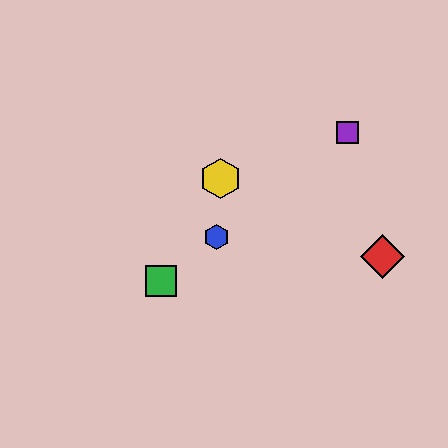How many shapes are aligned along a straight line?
3 shapes (the blue hexagon, the green square, the purple square) are aligned along a straight line.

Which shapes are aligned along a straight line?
The blue hexagon, the green square, the purple square are aligned along a straight line.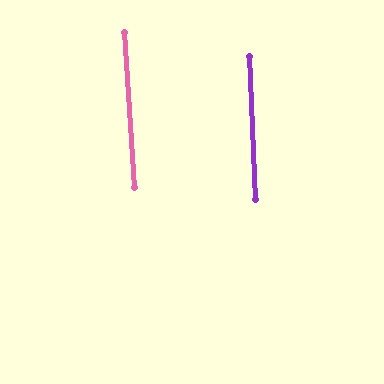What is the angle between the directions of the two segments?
Approximately 1 degree.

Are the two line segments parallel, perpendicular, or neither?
Parallel — their directions differ by only 1.1°.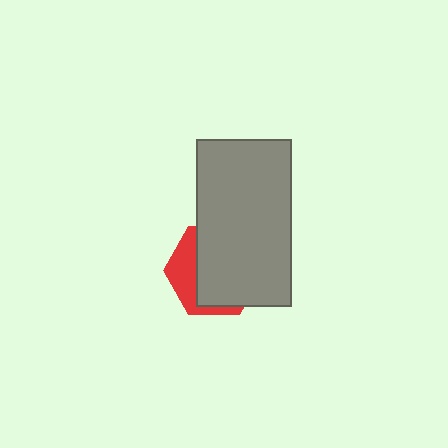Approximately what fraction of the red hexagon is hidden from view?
Roughly 69% of the red hexagon is hidden behind the gray rectangle.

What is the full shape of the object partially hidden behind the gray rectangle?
The partially hidden object is a red hexagon.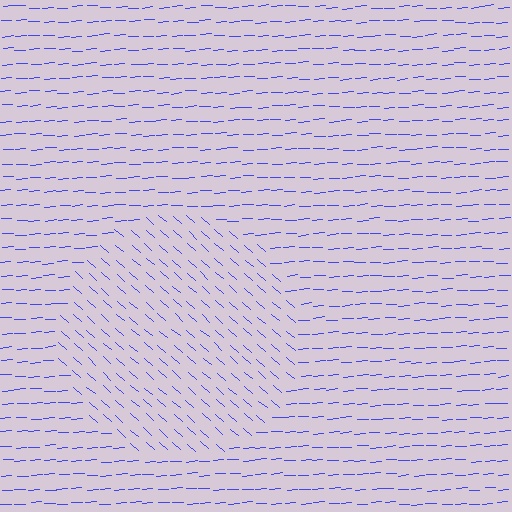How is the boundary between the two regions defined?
The boundary is defined purely by a change in line orientation (approximately 45 degrees difference). All lines are the same color and thickness.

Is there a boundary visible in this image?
Yes, there is a texture boundary formed by a change in line orientation.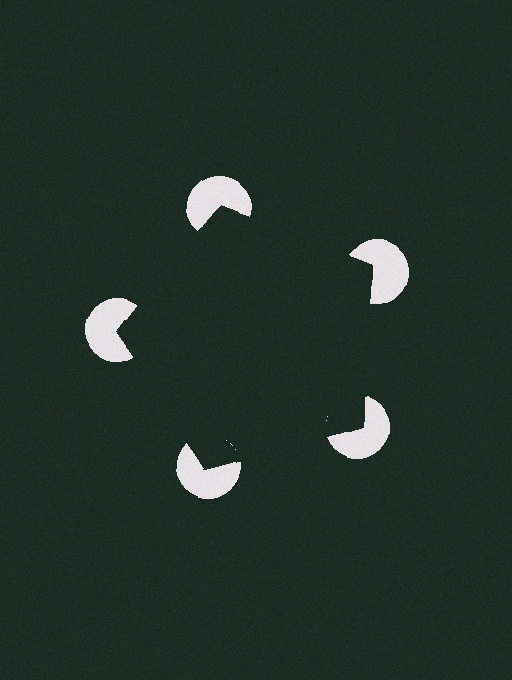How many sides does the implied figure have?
5 sides.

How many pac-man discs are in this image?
There are 5 — one at each vertex of the illusory pentagon.